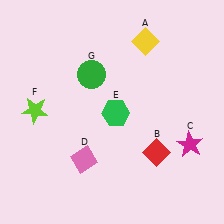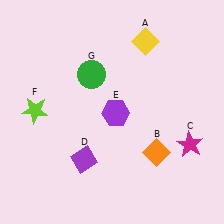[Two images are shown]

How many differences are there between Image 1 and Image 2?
There are 3 differences between the two images.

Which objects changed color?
B changed from red to orange. D changed from pink to purple. E changed from green to purple.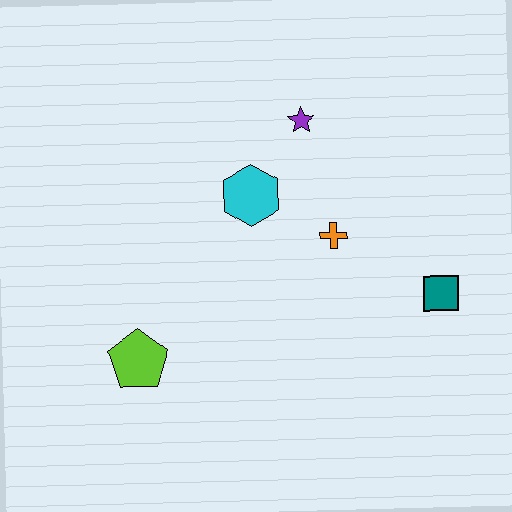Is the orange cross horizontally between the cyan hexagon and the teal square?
Yes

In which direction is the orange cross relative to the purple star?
The orange cross is below the purple star.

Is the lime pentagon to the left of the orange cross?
Yes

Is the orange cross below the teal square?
No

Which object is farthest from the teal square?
The lime pentagon is farthest from the teal square.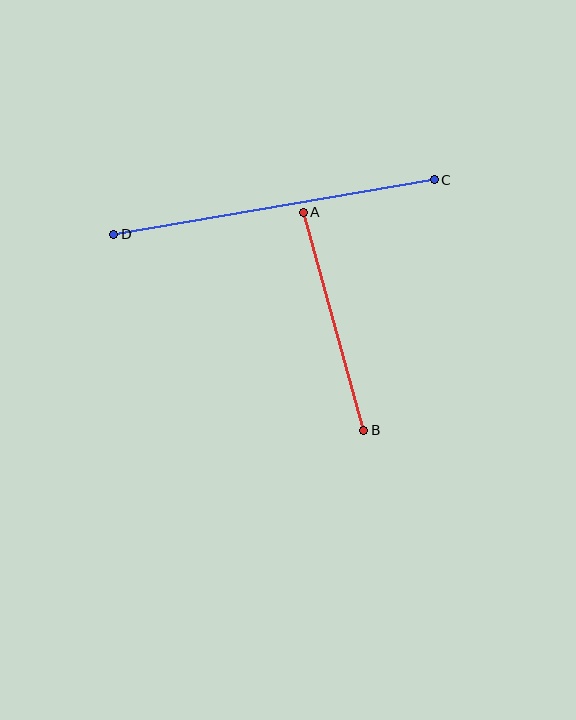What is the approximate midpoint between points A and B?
The midpoint is at approximately (333, 321) pixels.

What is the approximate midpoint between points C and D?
The midpoint is at approximately (274, 207) pixels.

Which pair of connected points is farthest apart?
Points C and D are farthest apart.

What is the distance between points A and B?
The distance is approximately 227 pixels.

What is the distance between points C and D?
The distance is approximately 325 pixels.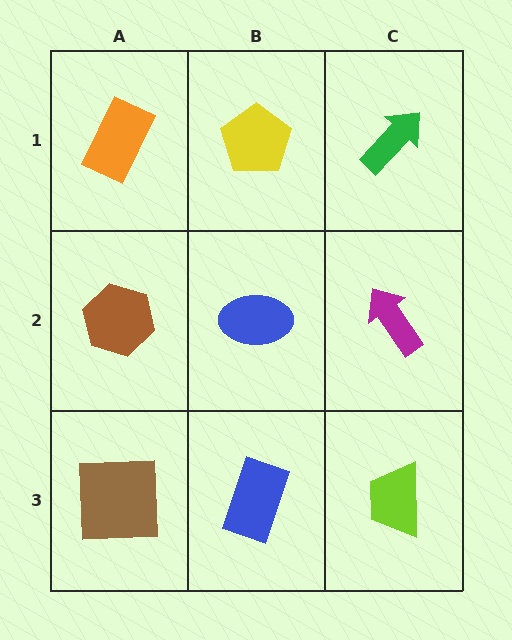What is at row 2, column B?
A blue ellipse.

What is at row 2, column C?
A magenta arrow.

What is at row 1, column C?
A green arrow.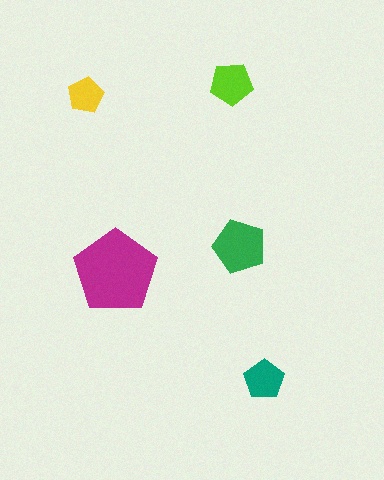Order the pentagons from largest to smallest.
the magenta one, the green one, the lime one, the teal one, the yellow one.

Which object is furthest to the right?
The teal pentagon is rightmost.